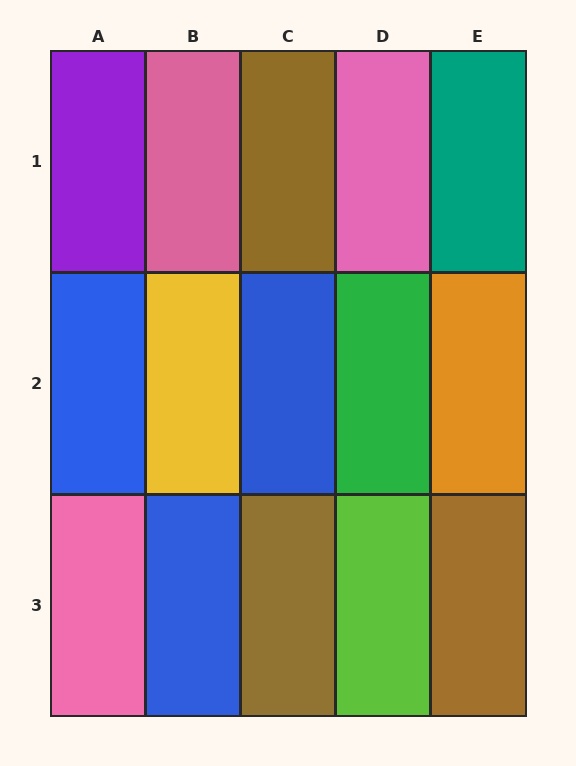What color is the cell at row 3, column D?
Lime.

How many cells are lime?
1 cell is lime.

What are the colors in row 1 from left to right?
Purple, pink, brown, pink, teal.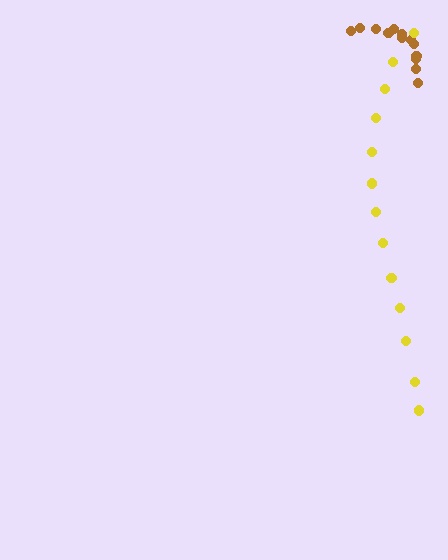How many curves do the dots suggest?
There are 2 distinct paths.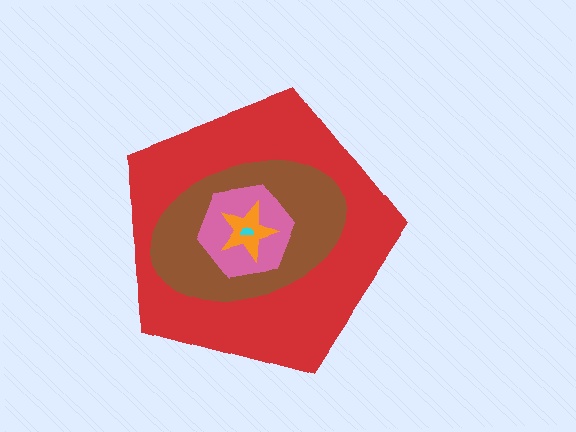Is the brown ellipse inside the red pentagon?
Yes.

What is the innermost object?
The cyan semicircle.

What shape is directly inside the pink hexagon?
The orange star.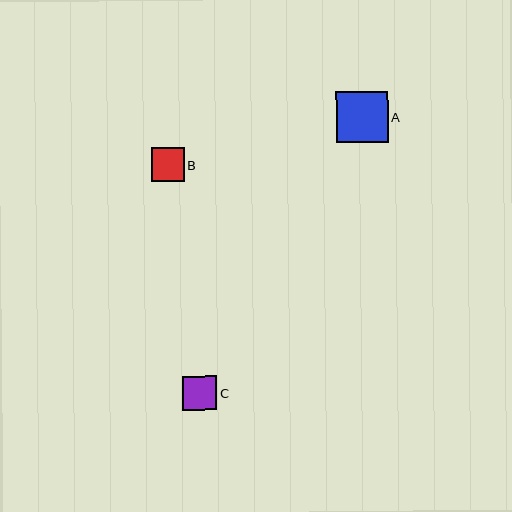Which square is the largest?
Square A is the largest with a size of approximately 52 pixels.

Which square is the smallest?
Square B is the smallest with a size of approximately 33 pixels.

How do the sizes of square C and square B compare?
Square C and square B are approximately the same size.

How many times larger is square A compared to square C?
Square A is approximately 1.5 times the size of square C.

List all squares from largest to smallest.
From largest to smallest: A, C, B.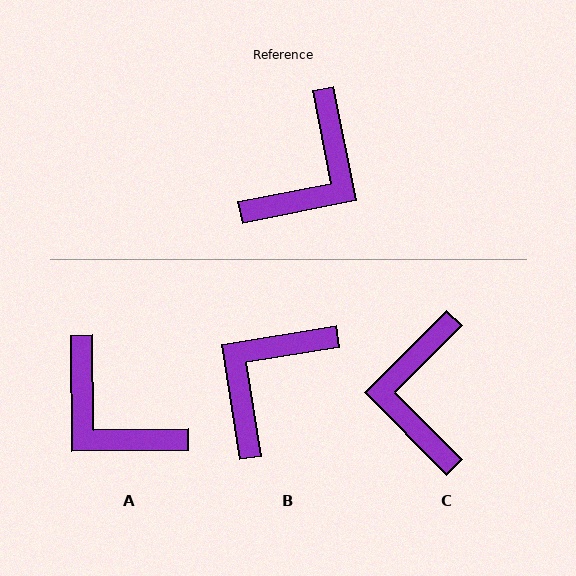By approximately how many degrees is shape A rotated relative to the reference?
Approximately 100 degrees clockwise.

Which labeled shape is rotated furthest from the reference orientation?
B, about 178 degrees away.